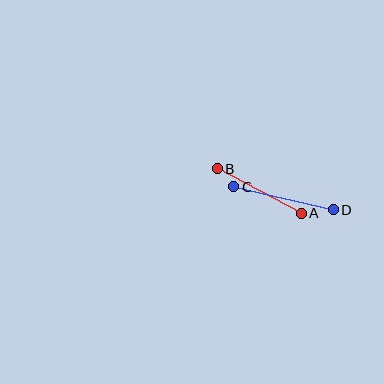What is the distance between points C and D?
The distance is approximately 102 pixels.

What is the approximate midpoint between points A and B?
The midpoint is at approximately (259, 191) pixels.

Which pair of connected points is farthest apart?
Points C and D are farthest apart.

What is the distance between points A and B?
The distance is approximately 95 pixels.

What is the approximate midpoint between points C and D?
The midpoint is at approximately (284, 198) pixels.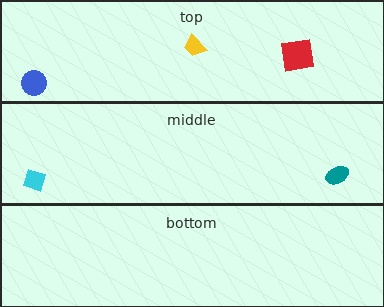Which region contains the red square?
The top region.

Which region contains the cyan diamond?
The middle region.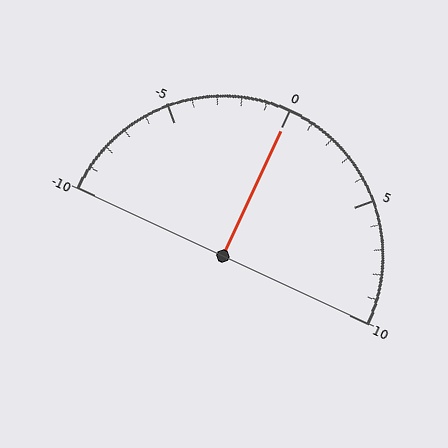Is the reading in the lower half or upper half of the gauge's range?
The reading is in the upper half of the range (-10 to 10).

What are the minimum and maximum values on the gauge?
The gauge ranges from -10 to 10.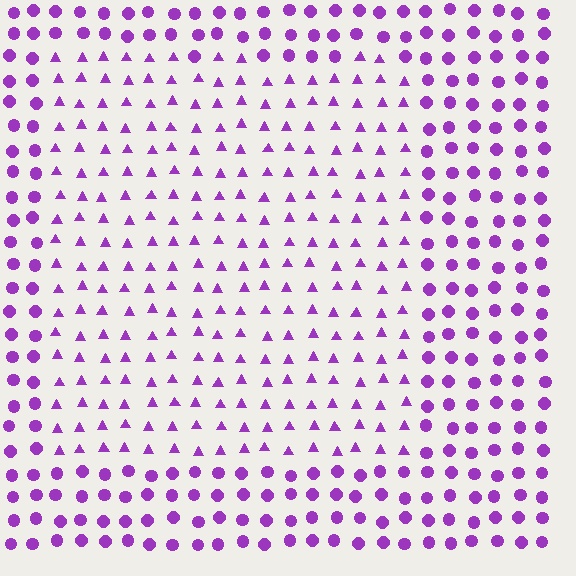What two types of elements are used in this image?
The image uses triangles inside the rectangle region and circles outside it.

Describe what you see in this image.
The image is filled with small purple elements arranged in a uniform grid. A rectangle-shaped region contains triangles, while the surrounding area contains circles. The boundary is defined purely by the change in element shape.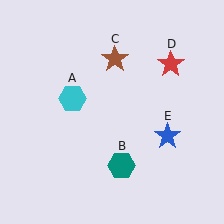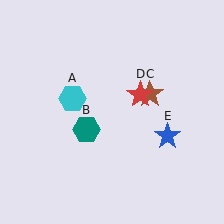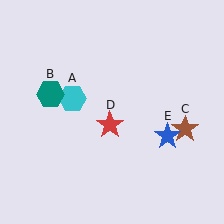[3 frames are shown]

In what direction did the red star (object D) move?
The red star (object D) moved down and to the left.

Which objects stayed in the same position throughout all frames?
Cyan hexagon (object A) and blue star (object E) remained stationary.